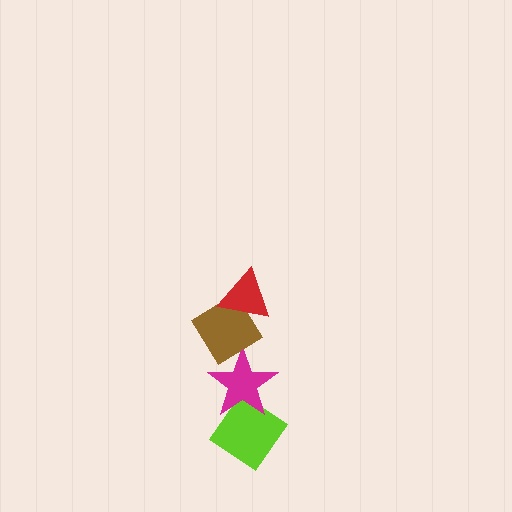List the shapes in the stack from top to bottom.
From top to bottom: the red triangle, the brown diamond, the magenta star, the lime diamond.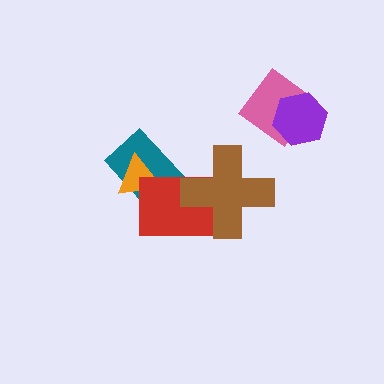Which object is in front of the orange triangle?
The red rectangle is in front of the orange triangle.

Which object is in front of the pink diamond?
The purple hexagon is in front of the pink diamond.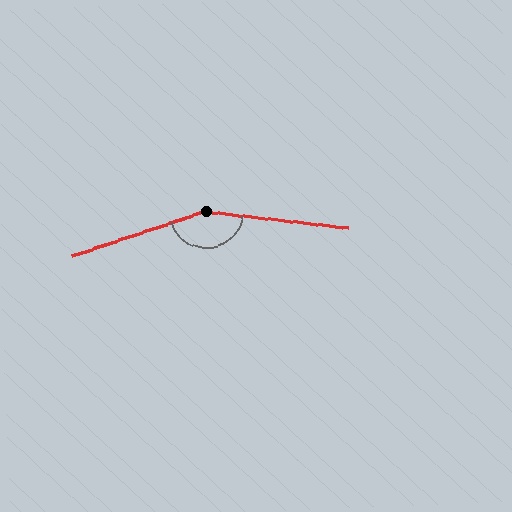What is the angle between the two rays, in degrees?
Approximately 154 degrees.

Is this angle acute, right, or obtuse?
It is obtuse.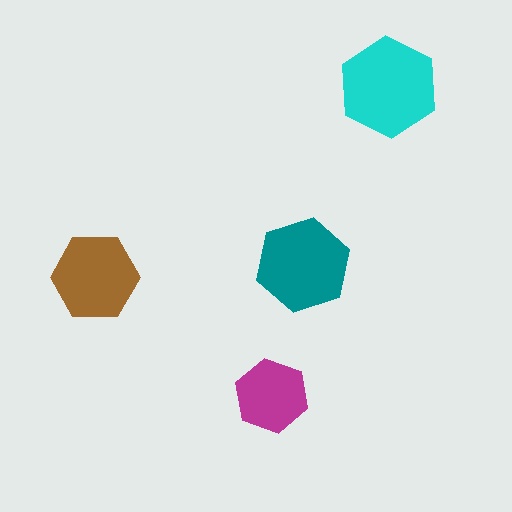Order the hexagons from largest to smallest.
the cyan one, the teal one, the brown one, the magenta one.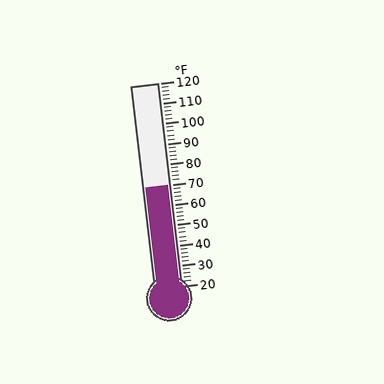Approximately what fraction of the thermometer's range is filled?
The thermometer is filled to approximately 50% of its range.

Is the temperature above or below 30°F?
The temperature is above 30°F.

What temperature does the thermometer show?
The thermometer shows approximately 70°F.